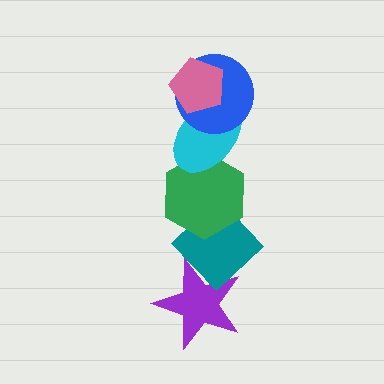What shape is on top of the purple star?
The teal diamond is on top of the purple star.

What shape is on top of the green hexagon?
The cyan ellipse is on top of the green hexagon.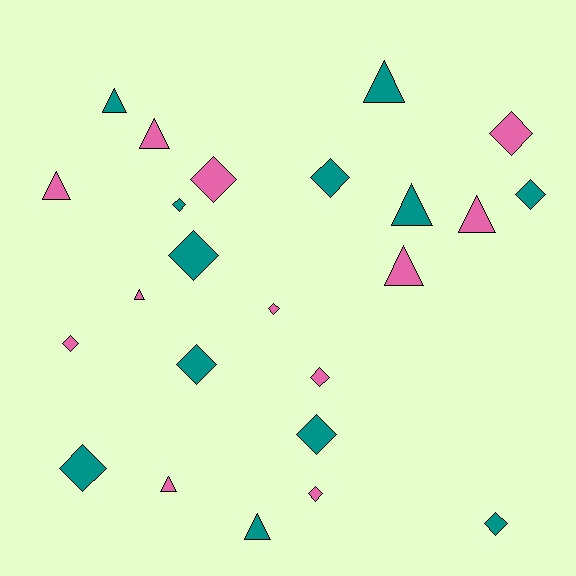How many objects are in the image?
There are 24 objects.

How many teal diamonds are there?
There are 8 teal diamonds.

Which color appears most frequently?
Pink, with 12 objects.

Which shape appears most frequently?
Diamond, with 14 objects.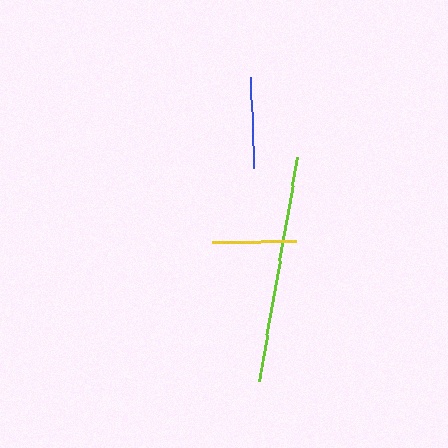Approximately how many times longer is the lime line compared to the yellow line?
The lime line is approximately 2.7 times the length of the yellow line.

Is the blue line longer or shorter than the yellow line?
The blue line is longer than the yellow line.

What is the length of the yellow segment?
The yellow segment is approximately 84 pixels long.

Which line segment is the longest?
The lime line is the longest at approximately 226 pixels.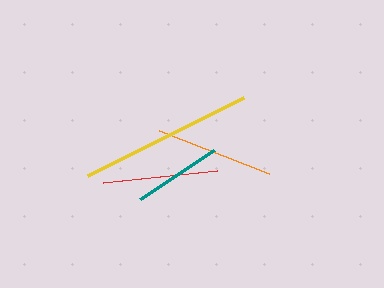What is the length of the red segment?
The red segment is approximately 115 pixels long.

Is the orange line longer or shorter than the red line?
The orange line is longer than the red line.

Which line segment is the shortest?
The teal line is the shortest at approximately 88 pixels.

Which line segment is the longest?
The yellow line is the longest at approximately 174 pixels.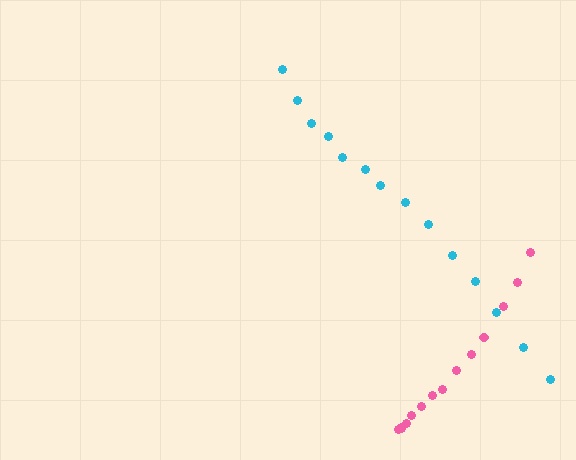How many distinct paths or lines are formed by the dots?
There are 2 distinct paths.